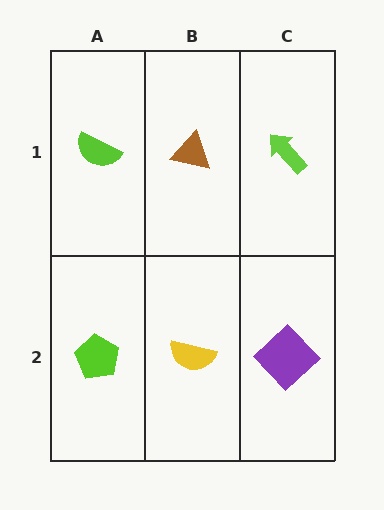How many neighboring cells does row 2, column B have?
3.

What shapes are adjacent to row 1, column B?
A yellow semicircle (row 2, column B), a lime semicircle (row 1, column A), a lime arrow (row 1, column C).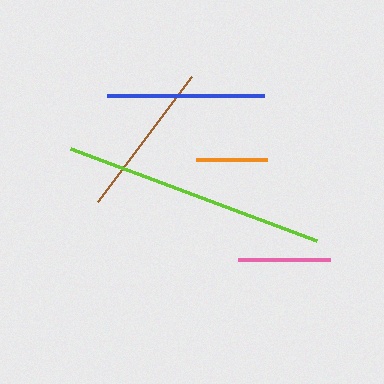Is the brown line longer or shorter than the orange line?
The brown line is longer than the orange line.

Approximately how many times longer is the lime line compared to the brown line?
The lime line is approximately 1.7 times the length of the brown line.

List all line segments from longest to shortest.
From longest to shortest: lime, blue, brown, pink, orange.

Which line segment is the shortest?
The orange line is the shortest at approximately 70 pixels.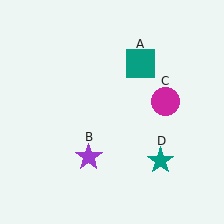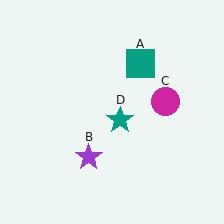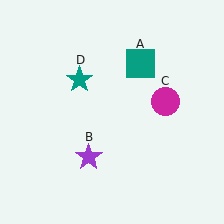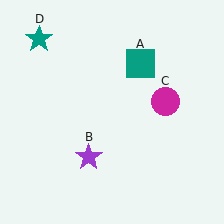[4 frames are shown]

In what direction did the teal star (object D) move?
The teal star (object D) moved up and to the left.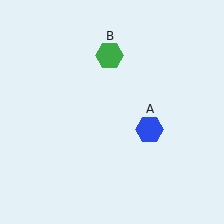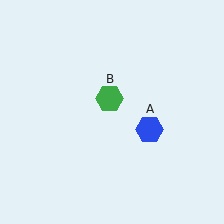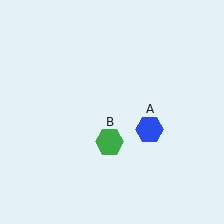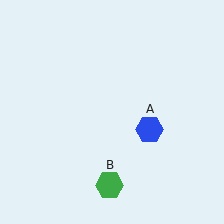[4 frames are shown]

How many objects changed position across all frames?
1 object changed position: green hexagon (object B).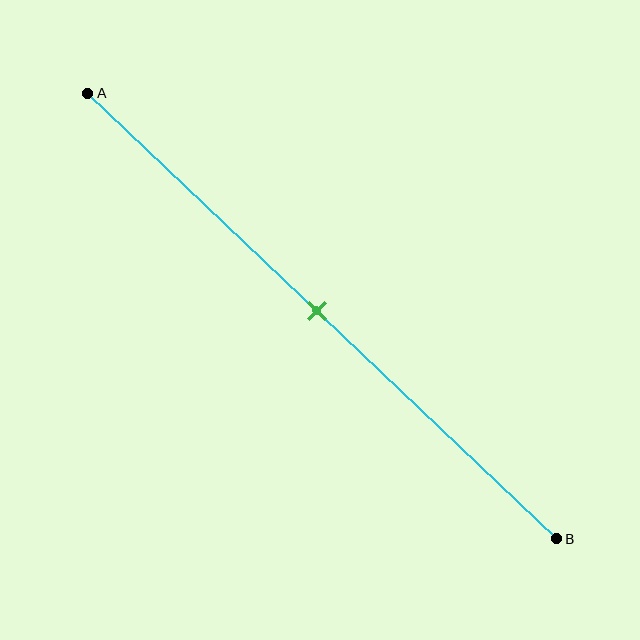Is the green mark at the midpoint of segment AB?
Yes, the mark is approximately at the midpoint.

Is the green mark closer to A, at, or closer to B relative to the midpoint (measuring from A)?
The green mark is approximately at the midpoint of segment AB.